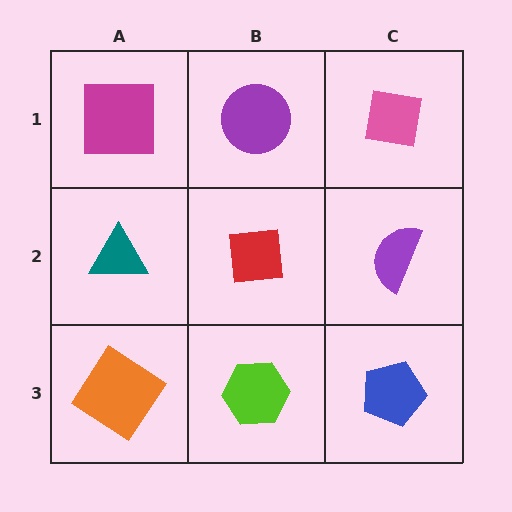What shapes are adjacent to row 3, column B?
A red square (row 2, column B), an orange diamond (row 3, column A), a blue pentagon (row 3, column C).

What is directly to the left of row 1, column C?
A purple circle.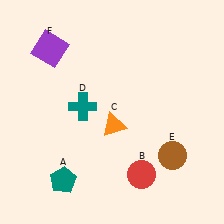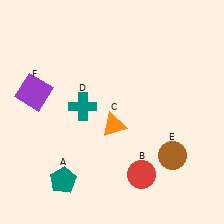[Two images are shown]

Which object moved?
The purple square (F) moved down.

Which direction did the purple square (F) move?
The purple square (F) moved down.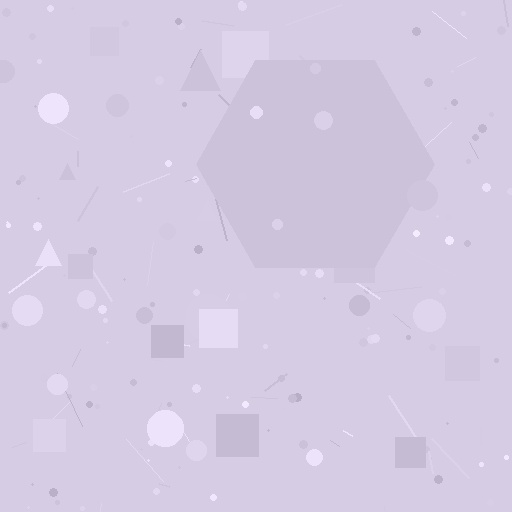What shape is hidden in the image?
A hexagon is hidden in the image.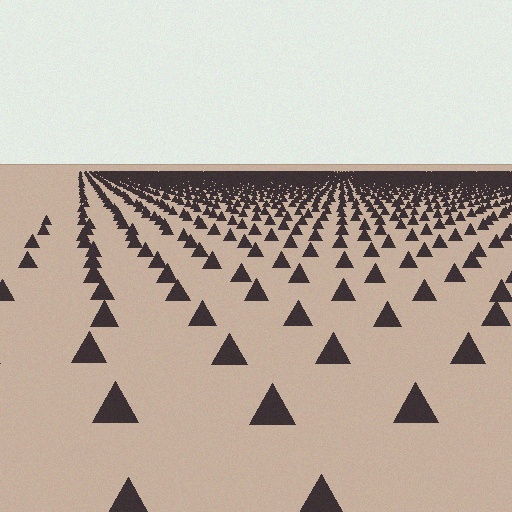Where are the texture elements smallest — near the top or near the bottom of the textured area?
Near the top.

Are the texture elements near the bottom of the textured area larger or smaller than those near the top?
Larger. Near the bottom, elements are closer to the viewer and appear at a bigger on-screen size.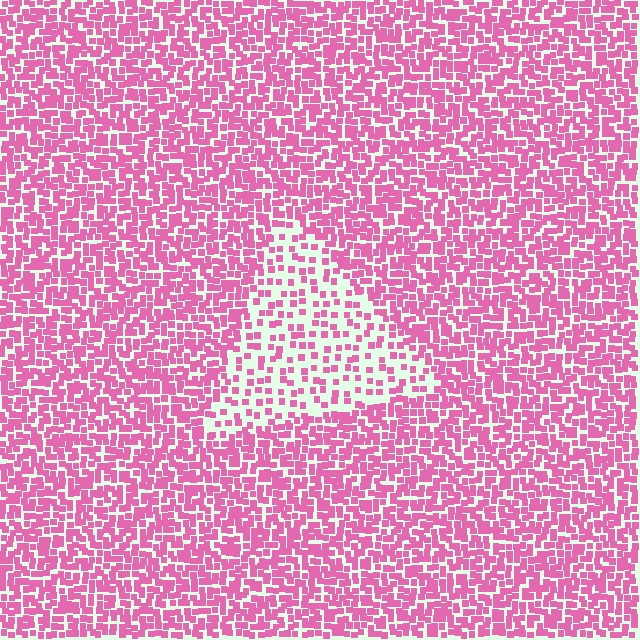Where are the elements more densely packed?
The elements are more densely packed outside the triangle boundary.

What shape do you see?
I see a triangle.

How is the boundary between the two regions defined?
The boundary is defined by a change in element density (approximately 2.3x ratio). All elements are the same color, size, and shape.